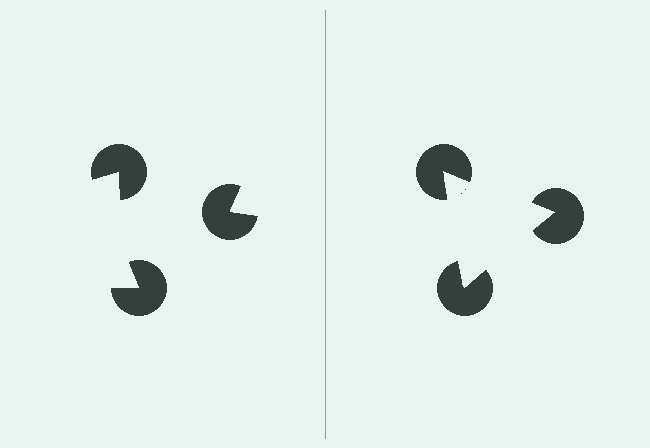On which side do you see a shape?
An illusory triangle appears on the right side. On the left side the wedge cuts are rotated, so no coherent shape forms.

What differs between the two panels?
The pac-man discs are positioned identically on both sides; only the wedge orientations differ. On the right they align to a triangle; on the left they are misaligned.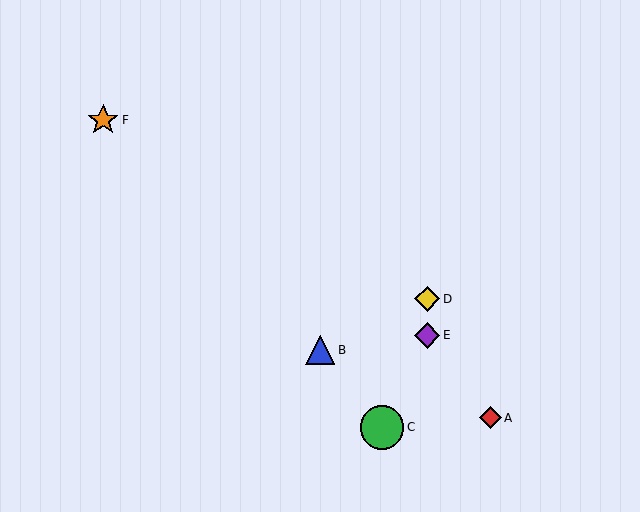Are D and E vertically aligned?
Yes, both are at x≈427.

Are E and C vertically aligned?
No, E is at x≈427 and C is at x≈382.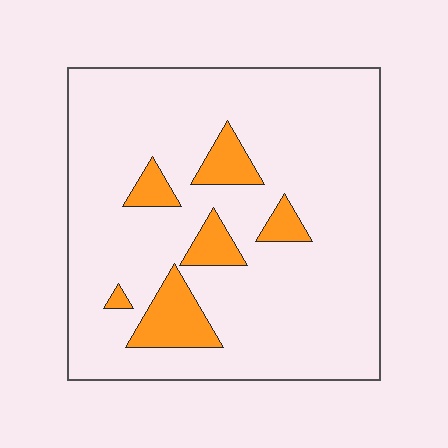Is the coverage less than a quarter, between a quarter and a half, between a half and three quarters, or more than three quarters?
Less than a quarter.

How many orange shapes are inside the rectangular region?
6.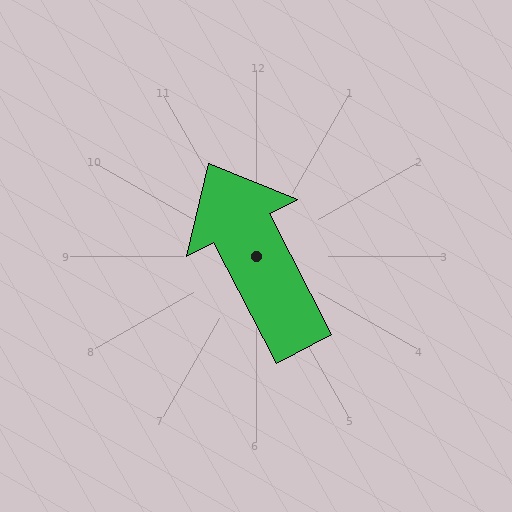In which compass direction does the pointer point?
Northwest.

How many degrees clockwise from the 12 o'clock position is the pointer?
Approximately 333 degrees.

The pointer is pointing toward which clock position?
Roughly 11 o'clock.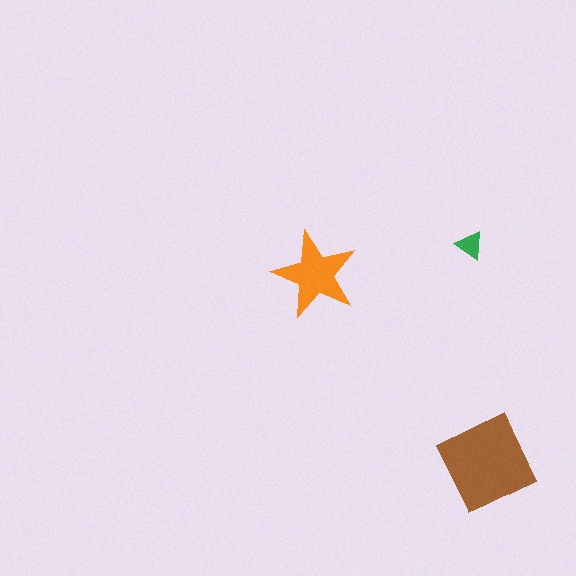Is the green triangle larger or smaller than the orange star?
Smaller.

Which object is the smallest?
The green triangle.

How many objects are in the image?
There are 3 objects in the image.